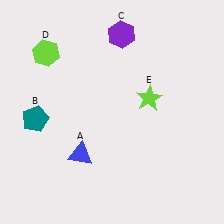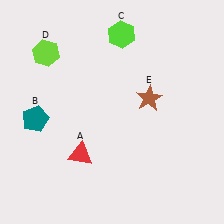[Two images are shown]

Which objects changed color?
A changed from blue to red. C changed from purple to lime. E changed from lime to brown.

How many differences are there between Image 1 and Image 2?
There are 3 differences between the two images.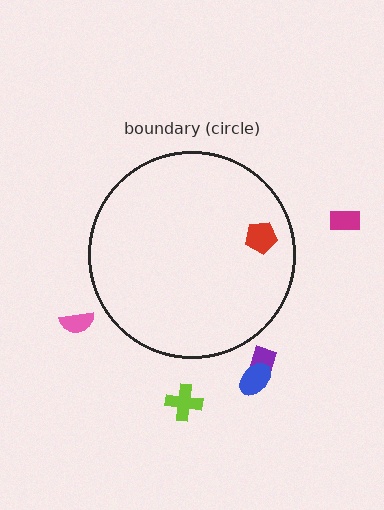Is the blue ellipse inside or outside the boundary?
Outside.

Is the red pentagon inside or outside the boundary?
Inside.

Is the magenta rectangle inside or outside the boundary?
Outside.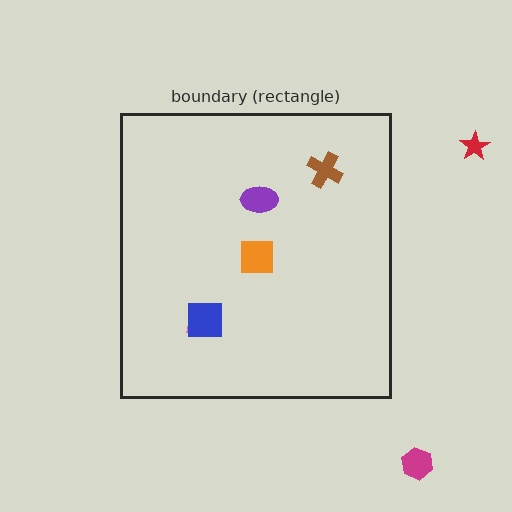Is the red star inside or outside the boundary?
Outside.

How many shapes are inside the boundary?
5 inside, 2 outside.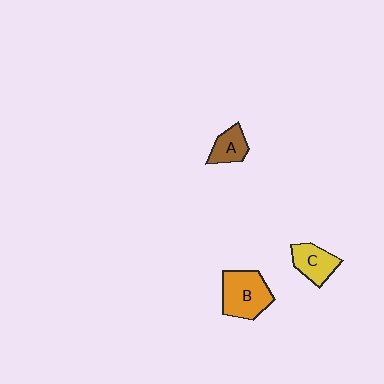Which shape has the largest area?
Shape B (orange).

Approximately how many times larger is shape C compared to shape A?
Approximately 1.3 times.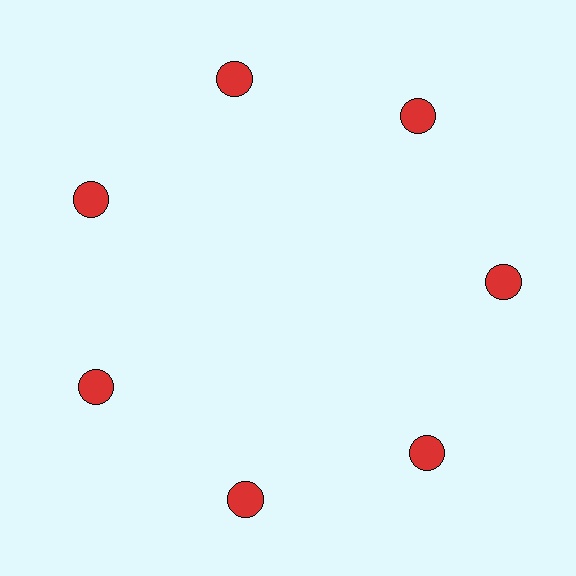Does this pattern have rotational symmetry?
Yes, this pattern has 7-fold rotational symmetry. It looks the same after rotating 51 degrees around the center.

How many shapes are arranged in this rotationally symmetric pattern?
There are 7 shapes, arranged in 7 groups of 1.